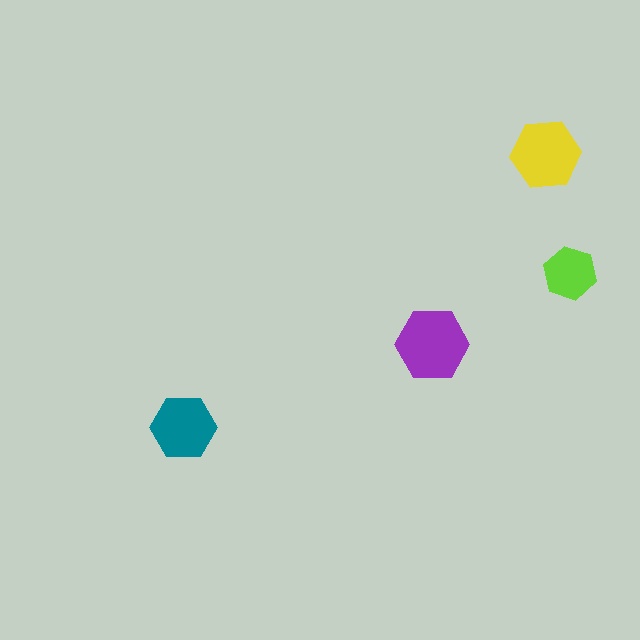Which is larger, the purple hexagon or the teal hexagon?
The purple one.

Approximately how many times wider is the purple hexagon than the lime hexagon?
About 1.5 times wider.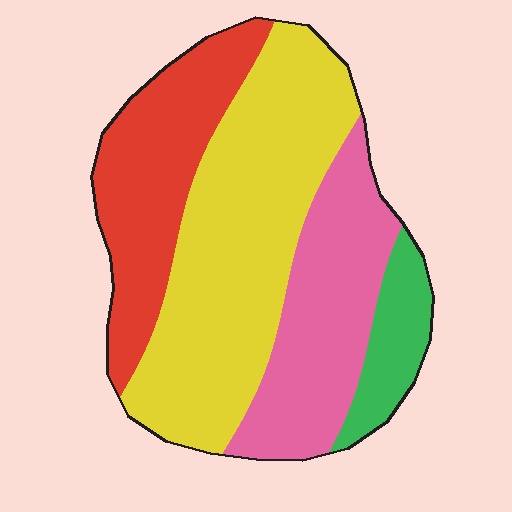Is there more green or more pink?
Pink.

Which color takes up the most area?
Yellow, at roughly 45%.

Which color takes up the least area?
Green, at roughly 10%.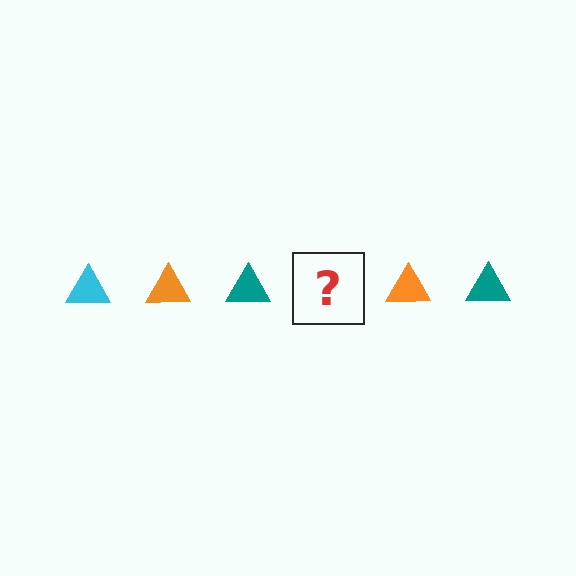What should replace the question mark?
The question mark should be replaced with a cyan triangle.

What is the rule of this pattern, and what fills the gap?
The rule is that the pattern cycles through cyan, orange, teal triangles. The gap should be filled with a cyan triangle.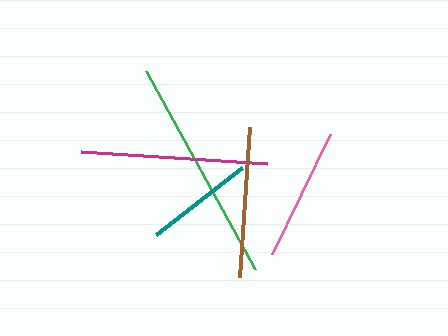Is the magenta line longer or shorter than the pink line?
The magenta line is longer than the pink line.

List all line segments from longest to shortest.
From longest to shortest: green, magenta, brown, pink, teal.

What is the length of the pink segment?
The pink segment is approximately 134 pixels long.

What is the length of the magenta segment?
The magenta segment is approximately 187 pixels long.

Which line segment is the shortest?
The teal line is the shortest at approximately 110 pixels.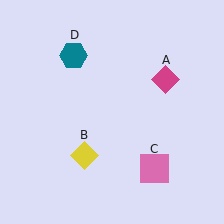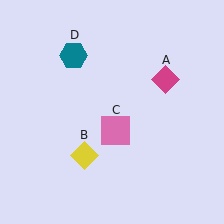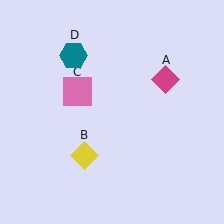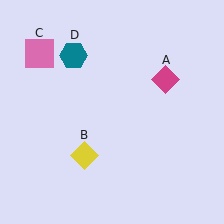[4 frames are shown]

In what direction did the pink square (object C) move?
The pink square (object C) moved up and to the left.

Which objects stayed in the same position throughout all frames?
Magenta diamond (object A) and yellow diamond (object B) and teal hexagon (object D) remained stationary.